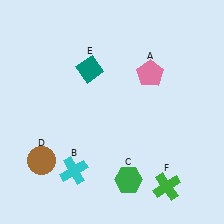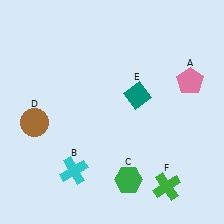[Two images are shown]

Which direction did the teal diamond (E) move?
The teal diamond (E) moved right.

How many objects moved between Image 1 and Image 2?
3 objects moved between the two images.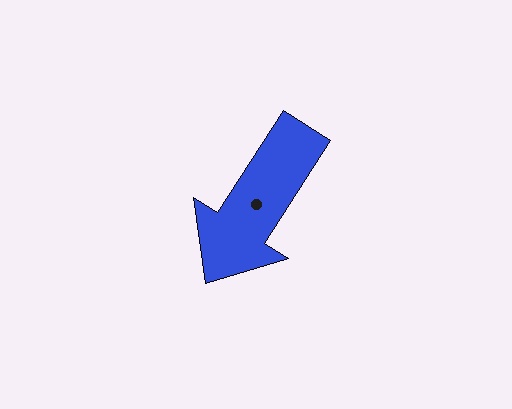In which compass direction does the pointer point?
Southwest.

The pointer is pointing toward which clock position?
Roughly 7 o'clock.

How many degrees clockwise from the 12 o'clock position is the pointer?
Approximately 213 degrees.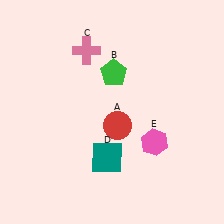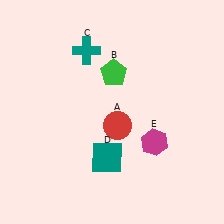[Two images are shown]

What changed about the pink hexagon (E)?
In Image 1, E is pink. In Image 2, it changed to magenta.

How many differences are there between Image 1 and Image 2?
There are 2 differences between the two images.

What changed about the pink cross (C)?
In Image 1, C is pink. In Image 2, it changed to teal.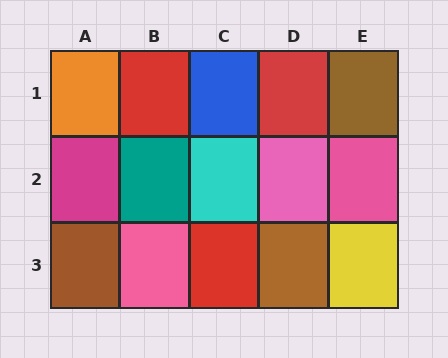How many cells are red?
3 cells are red.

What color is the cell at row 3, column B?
Pink.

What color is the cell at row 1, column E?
Brown.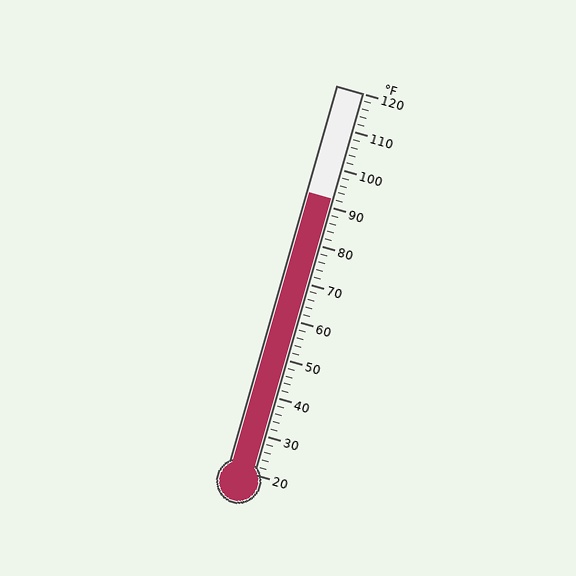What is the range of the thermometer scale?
The thermometer scale ranges from 20°F to 120°F.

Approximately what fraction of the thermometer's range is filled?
The thermometer is filled to approximately 70% of its range.